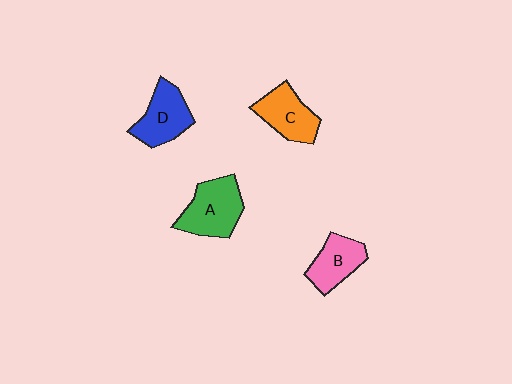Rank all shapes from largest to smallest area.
From largest to smallest: A (green), D (blue), C (orange), B (pink).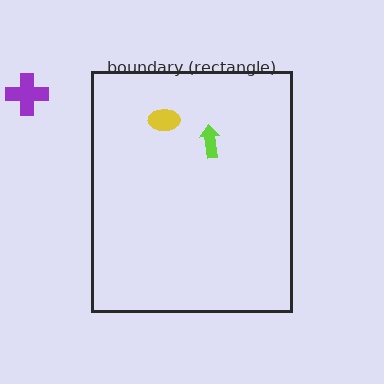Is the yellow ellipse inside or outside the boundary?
Inside.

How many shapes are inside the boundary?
2 inside, 1 outside.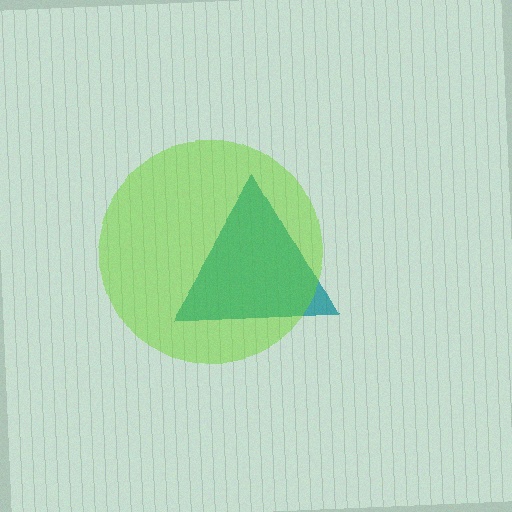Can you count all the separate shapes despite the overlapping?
Yes, there are 2 separate shapes.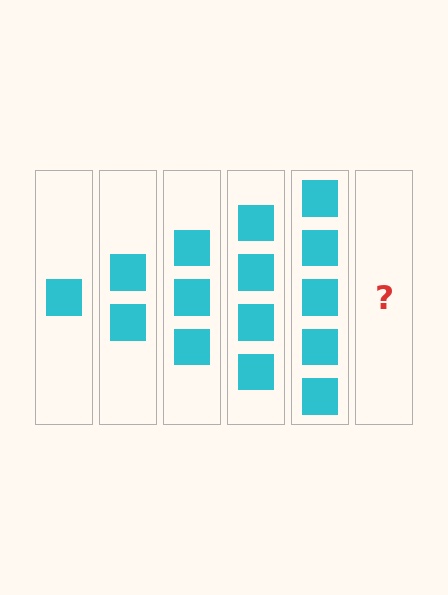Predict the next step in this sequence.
The next step is 6 squares.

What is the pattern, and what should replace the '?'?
The pattern is that each step adds one more square. The '?' should be 6 squares.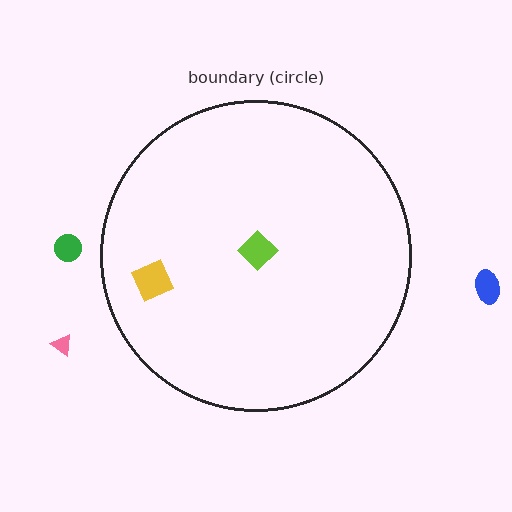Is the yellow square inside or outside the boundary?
Inside.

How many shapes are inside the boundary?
2 inside, 3 outside.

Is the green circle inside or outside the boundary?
Outside.